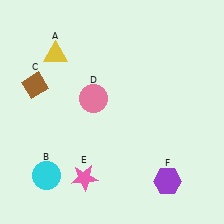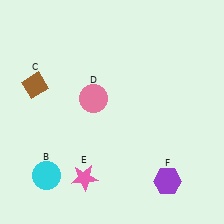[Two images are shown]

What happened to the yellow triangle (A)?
The yellow triangle (A) was removed in Image 2. It was in the top-left area of Image 1.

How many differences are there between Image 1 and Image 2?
There is 1 difference between the two images.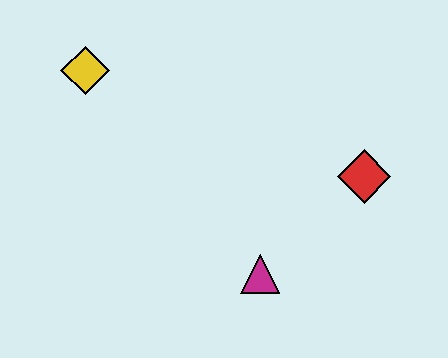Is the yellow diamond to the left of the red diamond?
Yes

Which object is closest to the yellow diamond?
The magenta triangle is closest to the yellow diamond.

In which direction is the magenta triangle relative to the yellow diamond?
The magenta triangle is below the yellow diamond.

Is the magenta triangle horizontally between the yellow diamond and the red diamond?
Yes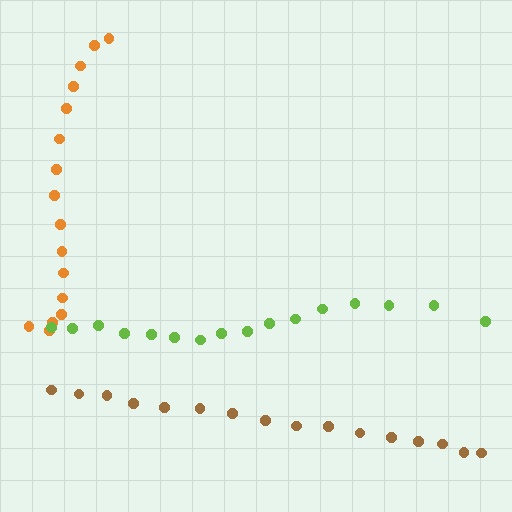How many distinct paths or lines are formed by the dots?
There are 3 distinct paths.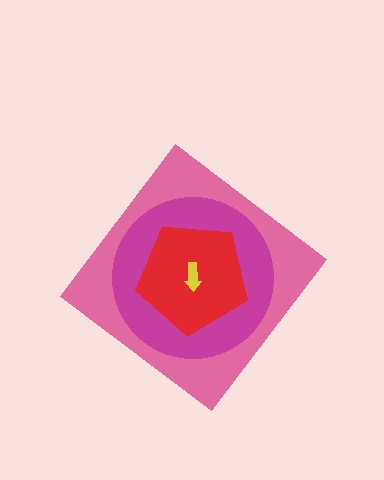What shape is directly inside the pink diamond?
The magenta circle.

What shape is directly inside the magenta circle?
The red pentagon.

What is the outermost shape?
The pink diamond.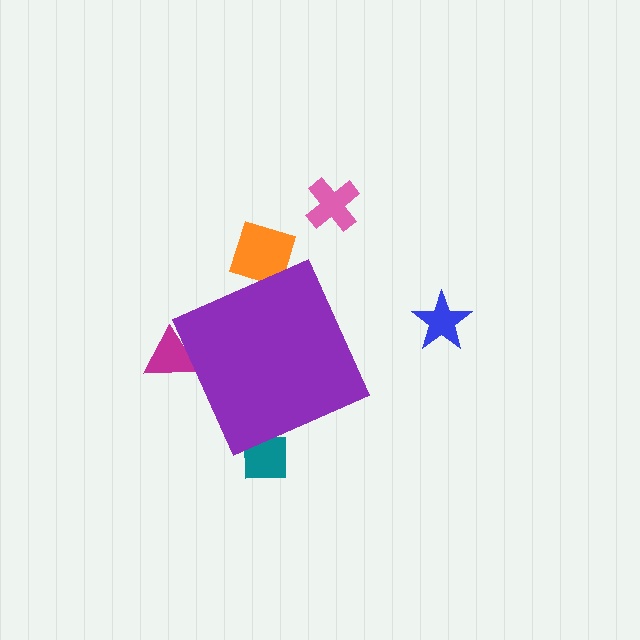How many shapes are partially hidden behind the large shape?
3 shapes are partially hidden.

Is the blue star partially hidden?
No, the blue star is fully visible.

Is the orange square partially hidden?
Yes, the orange square is partially hidden behind the purple diamond.